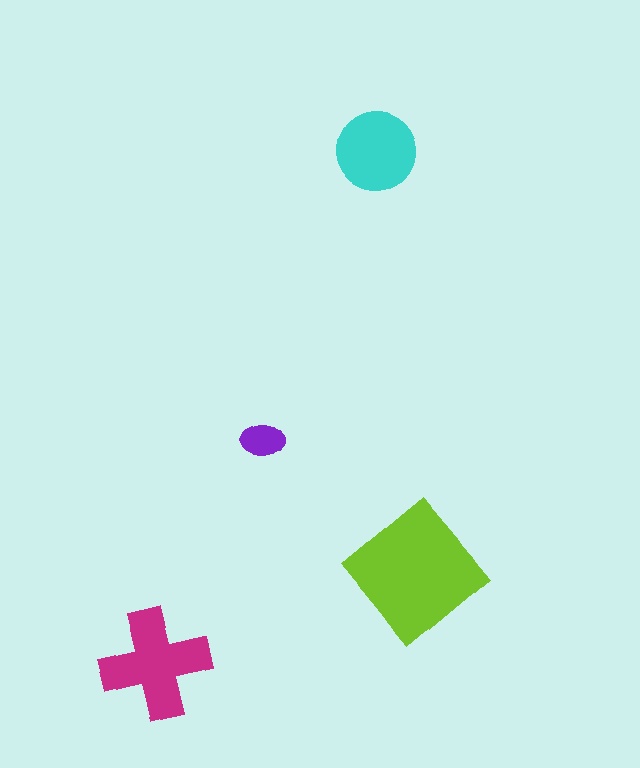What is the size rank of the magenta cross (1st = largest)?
2nd.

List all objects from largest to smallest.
The lime diamond, the magenta cross, the cyan circle, the purple ellipse.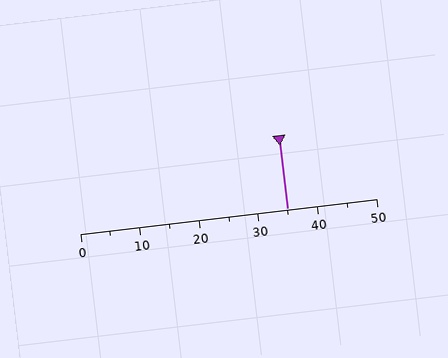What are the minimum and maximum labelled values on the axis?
The axis runs from 0 to 50.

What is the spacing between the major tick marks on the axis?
The major ticks are spaced 10 apart.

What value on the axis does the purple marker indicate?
The marker indicates approximately 35.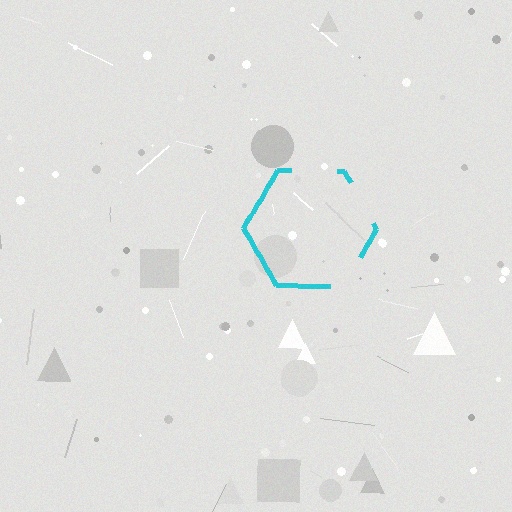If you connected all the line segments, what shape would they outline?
They would outline a hexagon.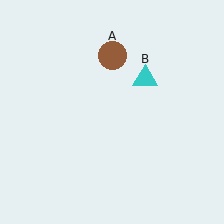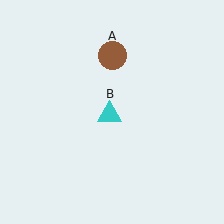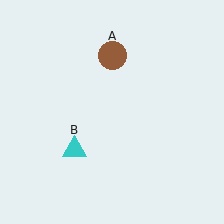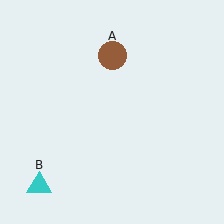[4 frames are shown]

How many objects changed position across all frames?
1 object changed position: cyan triangle (object B).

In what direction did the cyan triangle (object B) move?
The cyan triangle (object B) moved down and to the left.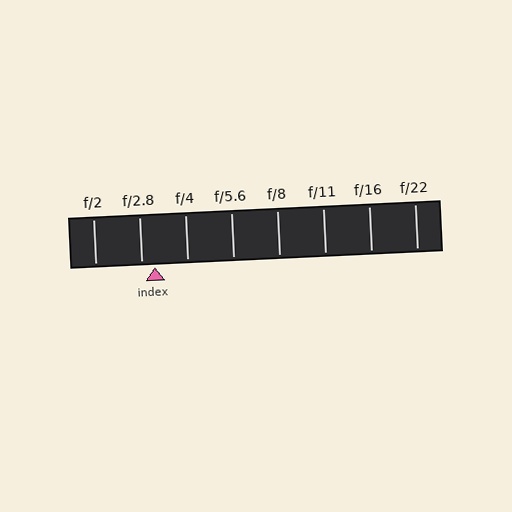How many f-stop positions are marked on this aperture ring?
There are 8 f-stop positions marked.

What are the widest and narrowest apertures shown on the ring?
The widest aperture shown is f/2 and the narrowest is f/22.